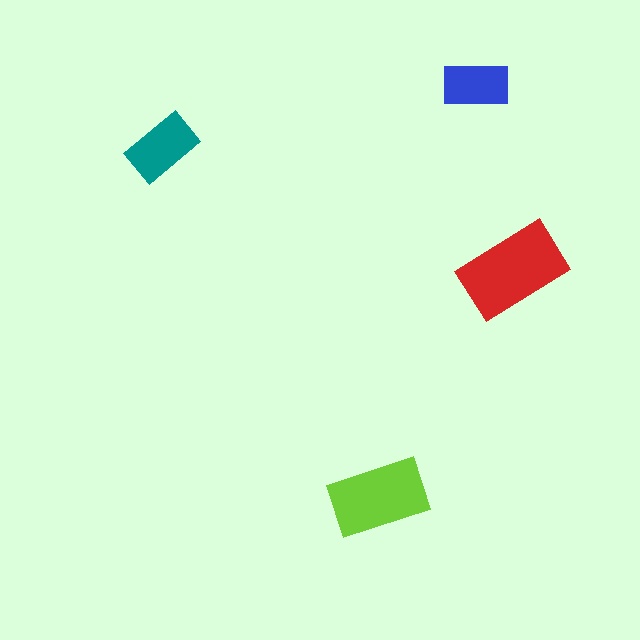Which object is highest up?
The blue rectangle is topmost.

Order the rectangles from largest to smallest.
the red one, the lime one, the teal one, the blue one.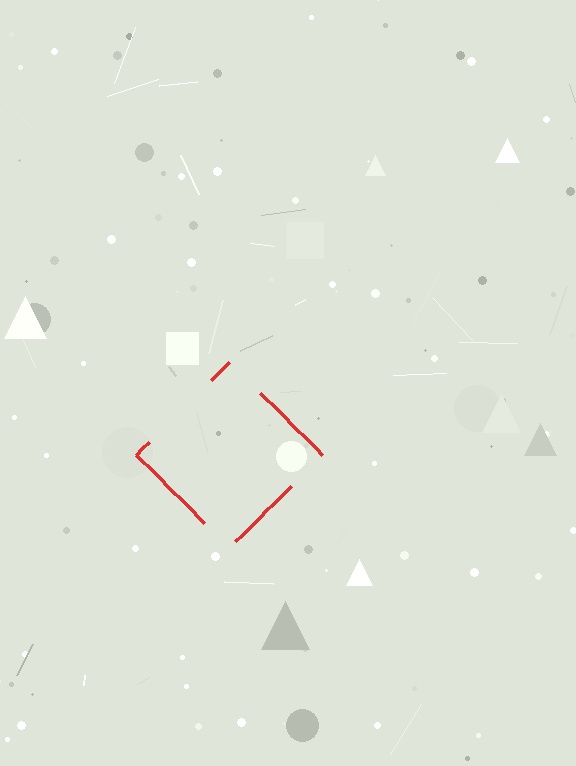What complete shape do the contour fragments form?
The contour fragments form a diamond.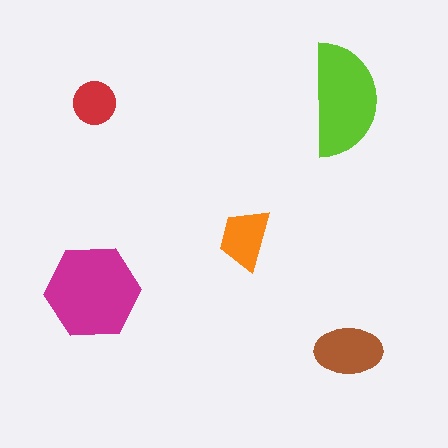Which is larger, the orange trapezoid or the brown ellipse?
The brown ellipse.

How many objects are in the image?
There are 5 objects in the image.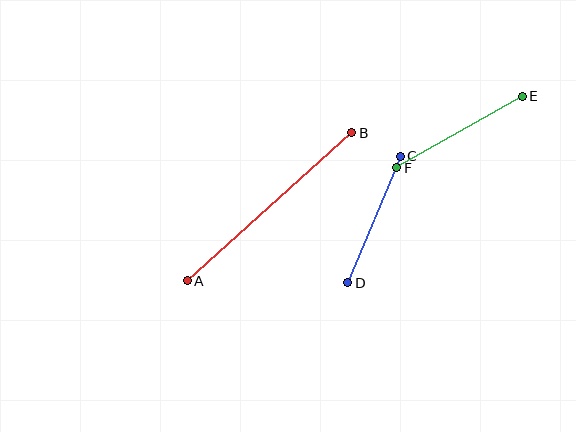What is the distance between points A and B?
The distance is approximately 221 pixels.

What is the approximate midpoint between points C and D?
The midpoint is at approximately (374, 220) pixels.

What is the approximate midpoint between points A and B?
The midpoint is at approximately (270, 207) pixels.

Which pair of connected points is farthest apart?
Points A and B are farthest apart.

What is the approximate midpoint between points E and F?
The midpoint is at approximately (460, 132) pixels.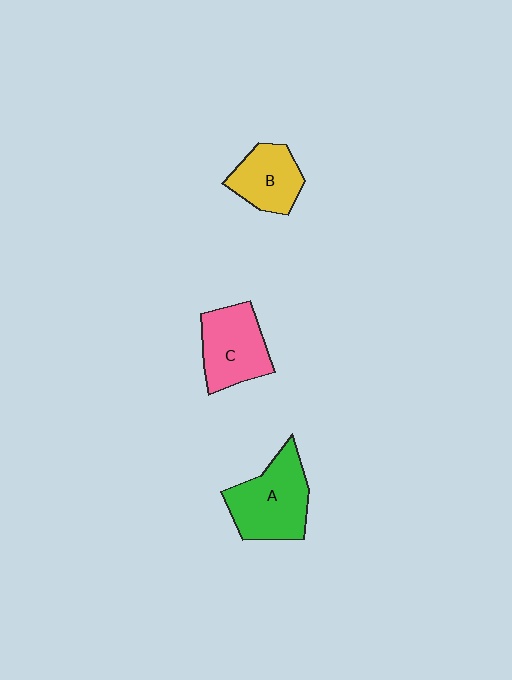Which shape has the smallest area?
Shape B (yellow).